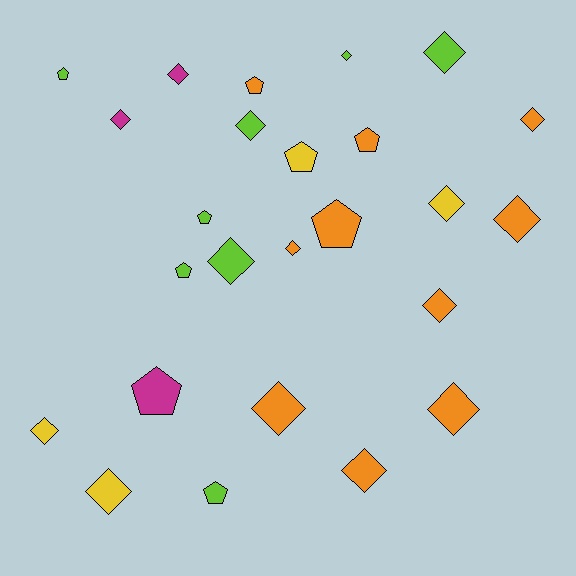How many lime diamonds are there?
There are 4 lime diamonds.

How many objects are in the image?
There are 25 objects.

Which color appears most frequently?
Orange, with 10 objects.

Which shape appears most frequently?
Diamond, with 16 objects.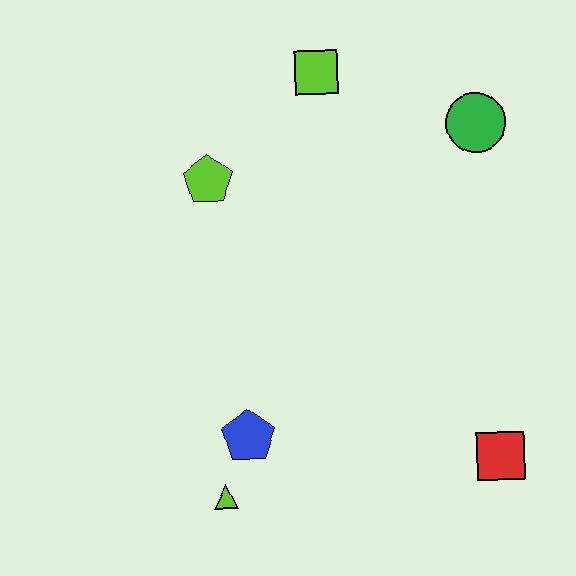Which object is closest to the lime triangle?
The blue pentagon is closest to the lime triangle.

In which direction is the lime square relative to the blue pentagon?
The lime square is above the blue pentagon.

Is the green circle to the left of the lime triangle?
No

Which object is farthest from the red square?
The lime square is farthest from the red square.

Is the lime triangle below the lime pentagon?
Yes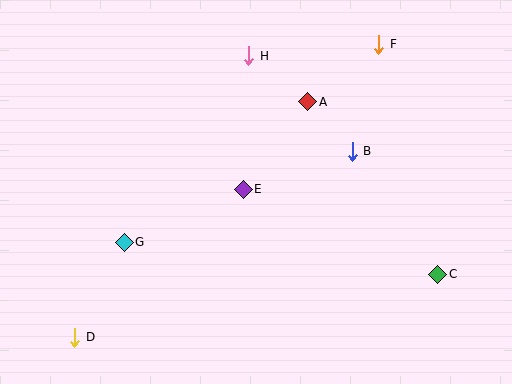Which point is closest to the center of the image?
Point E at (243, 189) is closest to the center.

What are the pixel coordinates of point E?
Point E is at (243, 189).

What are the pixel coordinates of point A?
Point A is at (308, 102).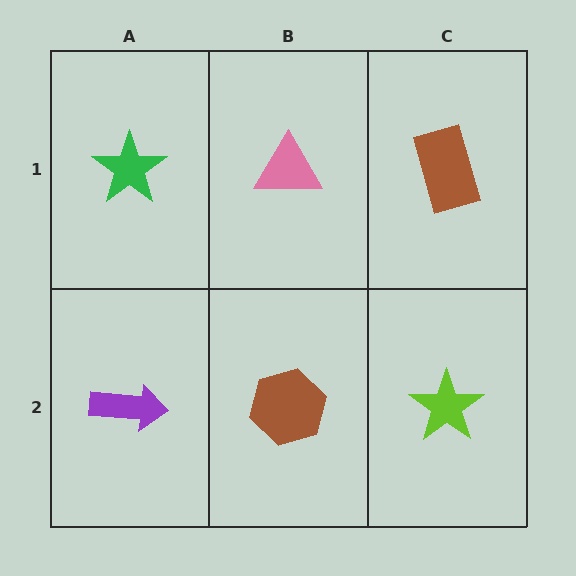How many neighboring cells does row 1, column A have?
2.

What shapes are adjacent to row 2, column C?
A brown rectangle (row 1, column C), a brown hexagon (row 2, column B).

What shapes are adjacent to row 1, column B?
A brown hexagon (row 2, column B), a green star (row 1, column A), a brown rectangle (row 1, column C).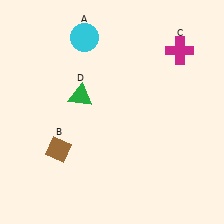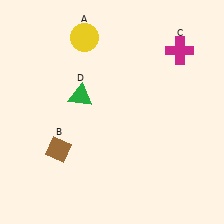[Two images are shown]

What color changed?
The circle (A) changed from cyan in Image 1 to yellow in Image 2.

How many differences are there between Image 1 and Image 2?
There is 1 difference between the two images.